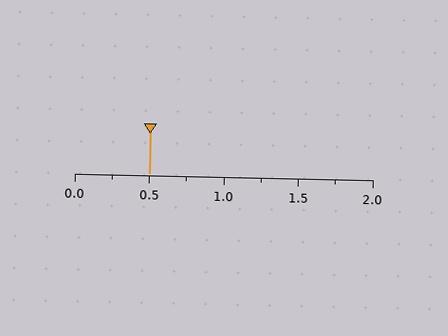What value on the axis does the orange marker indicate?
The marker indicates approximately 0.5.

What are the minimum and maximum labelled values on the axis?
The axis runs from 0.0 to 2.0.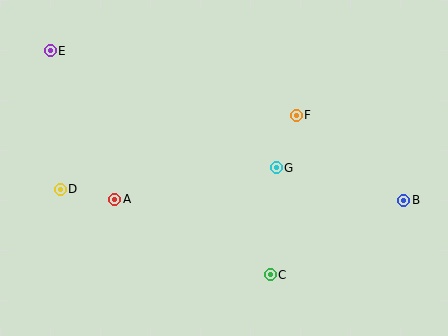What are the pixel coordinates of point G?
Point G is at (276, 168).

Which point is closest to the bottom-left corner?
Point D is closest to the bottom-left corner.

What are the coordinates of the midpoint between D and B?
The midpoint between D and B is at (232, 195).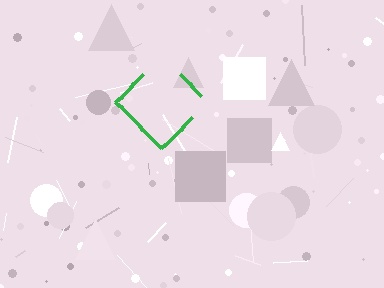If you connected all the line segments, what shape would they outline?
They would outline a diamond.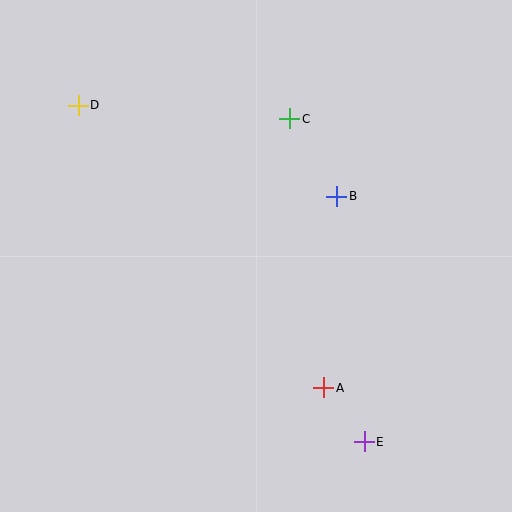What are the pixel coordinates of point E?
Point E is at (364, 442).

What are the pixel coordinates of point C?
Point C is at (290, 119).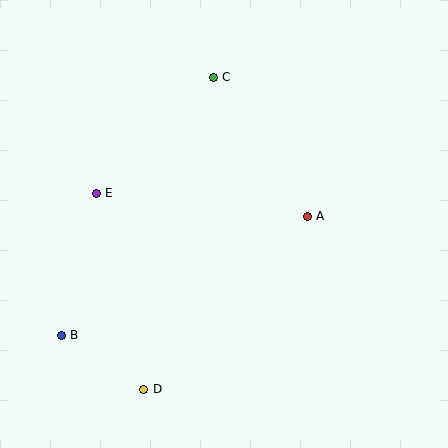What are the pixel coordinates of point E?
Point E is at (96, 193).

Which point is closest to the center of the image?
Point A at (307, 217) is closest to the center.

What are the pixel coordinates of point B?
Point B is at (61, 335).